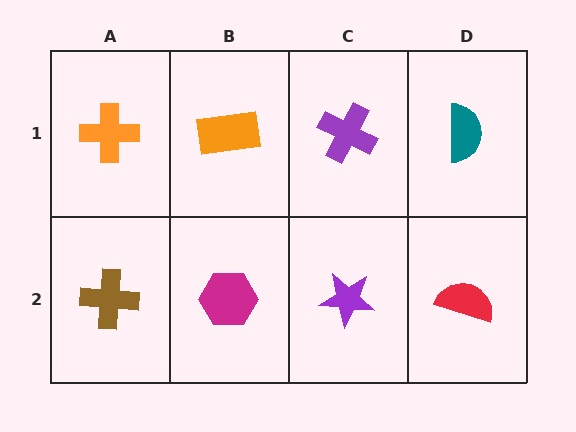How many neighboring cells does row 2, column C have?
3.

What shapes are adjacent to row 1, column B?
A magenta hexagon (row 2, column B), an orange cross (row 1, column A), a purple cross (row 1, column C).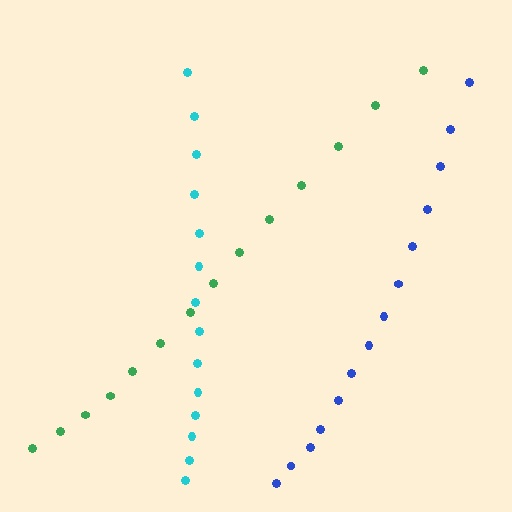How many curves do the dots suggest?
There are 3 distinct paths.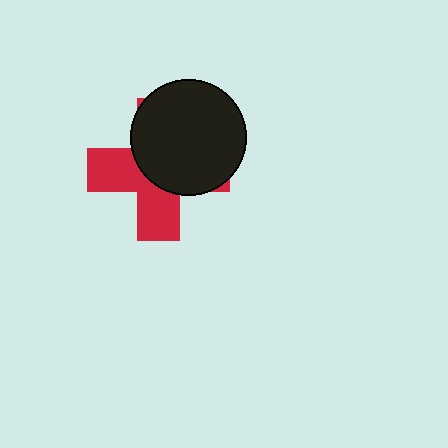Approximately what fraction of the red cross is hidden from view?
Roughly 56% of the red cross is hidden behind the black circle.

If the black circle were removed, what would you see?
You would see the complete red cross.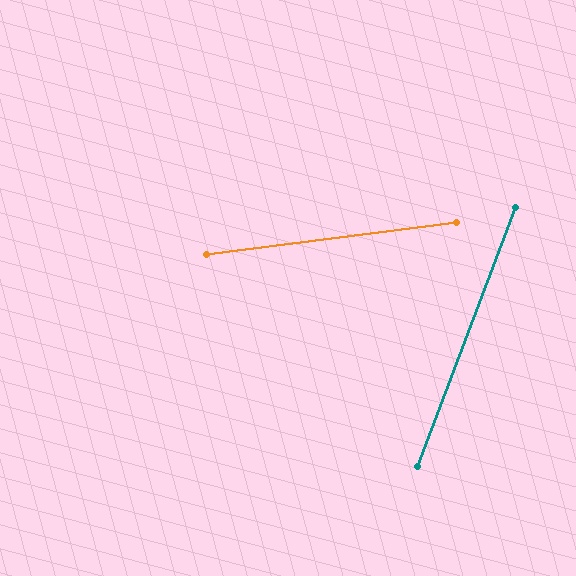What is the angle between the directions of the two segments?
Approximately 62 degrees.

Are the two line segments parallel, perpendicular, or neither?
Neither parallel nor perpendicular — they differ by about 62°.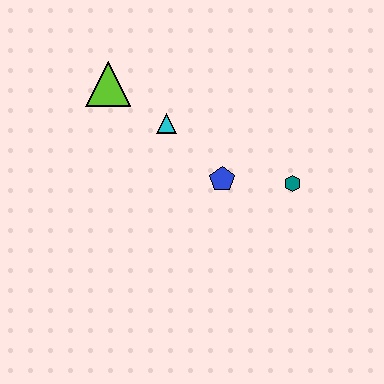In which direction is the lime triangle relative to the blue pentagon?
The lime triangle is to the left of the blue pentagon.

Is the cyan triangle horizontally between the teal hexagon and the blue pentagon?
No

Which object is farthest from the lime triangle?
The teal hexagon is farthest from the lime triangle.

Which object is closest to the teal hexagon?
The blue pentagon is closest to the teal hexagon.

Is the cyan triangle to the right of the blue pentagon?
No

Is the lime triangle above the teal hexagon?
Yes